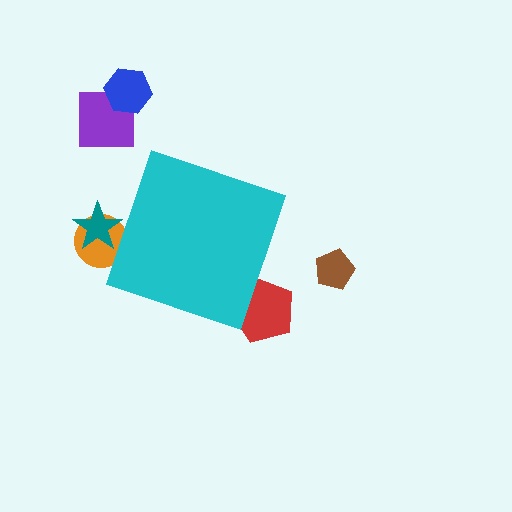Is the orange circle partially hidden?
Yes, the orange circle is partially hidden behind the cyan diamond.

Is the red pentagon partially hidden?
Yes, the red pentagon is partially hidden behind the cyan diamond.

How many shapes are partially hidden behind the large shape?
3 shapes are partially hidden.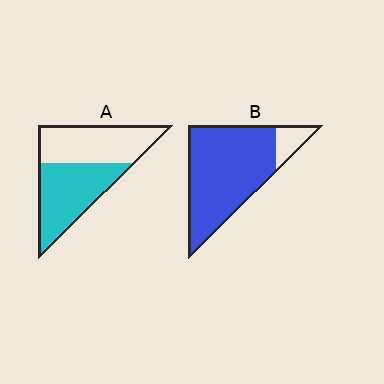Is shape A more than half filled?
Roughly half.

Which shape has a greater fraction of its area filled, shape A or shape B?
Shape B.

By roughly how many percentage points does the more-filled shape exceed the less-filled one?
By roughly 35 percentage points (B over A).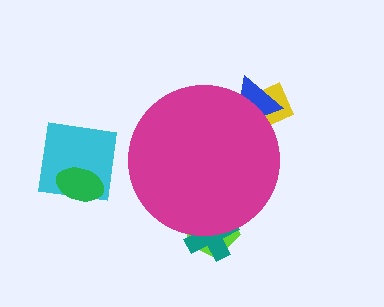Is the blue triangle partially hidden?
Yes, the blue triangle is partially hidden behind the magenta circle.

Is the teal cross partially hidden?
Yes, the teal cross is partially hidden behind the magenta circle.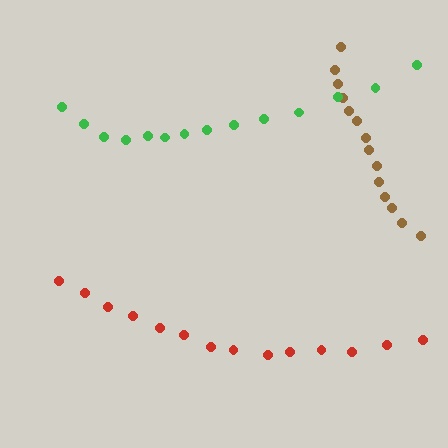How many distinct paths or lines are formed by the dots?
There are 3 distinct paths.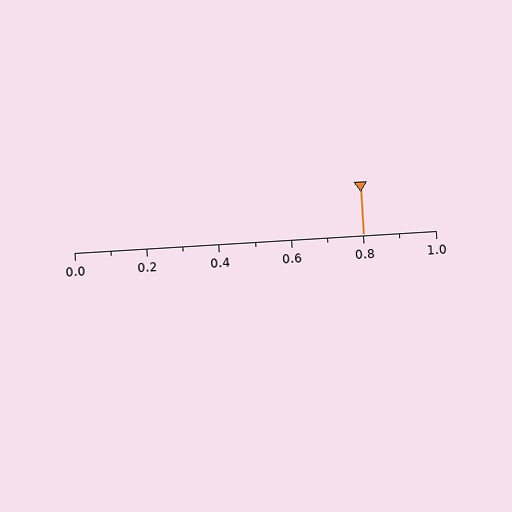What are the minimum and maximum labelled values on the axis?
The axis runs from 0.0 to 1.0.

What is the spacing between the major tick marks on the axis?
The major ticks are spaced 0.2 apart.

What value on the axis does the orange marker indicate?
The marker indicates approximately 0.8.